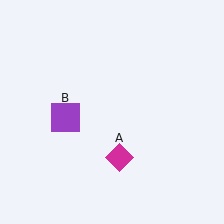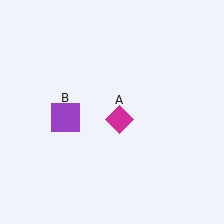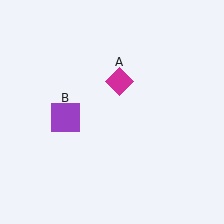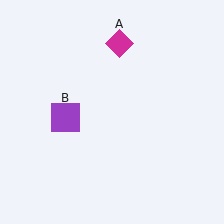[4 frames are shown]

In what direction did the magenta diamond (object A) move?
The magenta diamond (object A) moved up.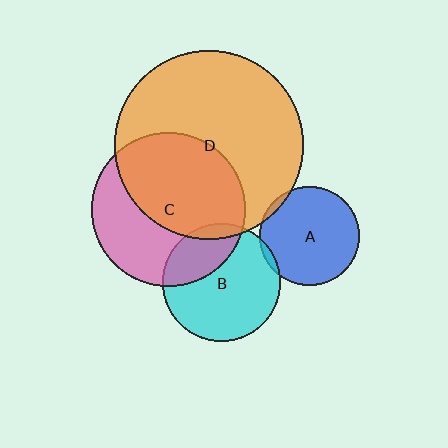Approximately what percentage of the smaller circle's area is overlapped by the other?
Approximately 5%.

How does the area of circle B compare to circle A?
Approximately 1.4 times.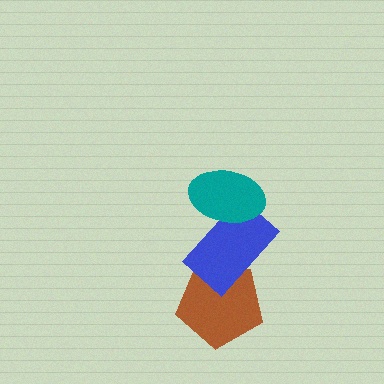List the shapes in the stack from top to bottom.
From top to bottom: the teal ellipse, the blue rectangle, the brown pentagon.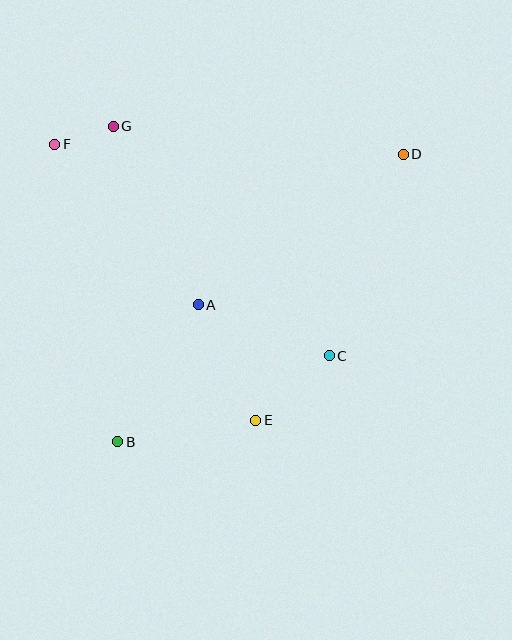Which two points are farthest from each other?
Points B and D are farthest from each other.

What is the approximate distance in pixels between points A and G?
The distance between A and G is approximately 198 pixels.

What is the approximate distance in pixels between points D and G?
The distance between D and G is approximately 292 pixels.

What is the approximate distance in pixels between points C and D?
The distance between C and D is approximately 215 pixels.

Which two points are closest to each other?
Points F and G are closest to each other.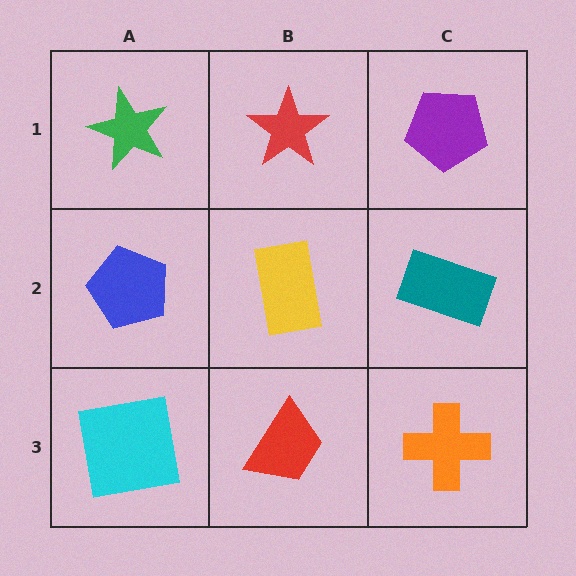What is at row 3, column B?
A red trapezoid.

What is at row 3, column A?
A cyan square.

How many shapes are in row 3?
3 shapes.